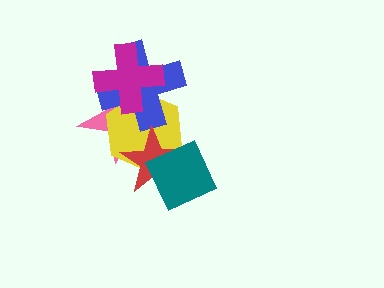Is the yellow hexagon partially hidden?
Yes, it is partially covered by another shape.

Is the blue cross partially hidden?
Yes, it is partially covered by another shape.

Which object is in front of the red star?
The teal square is in front of the red star.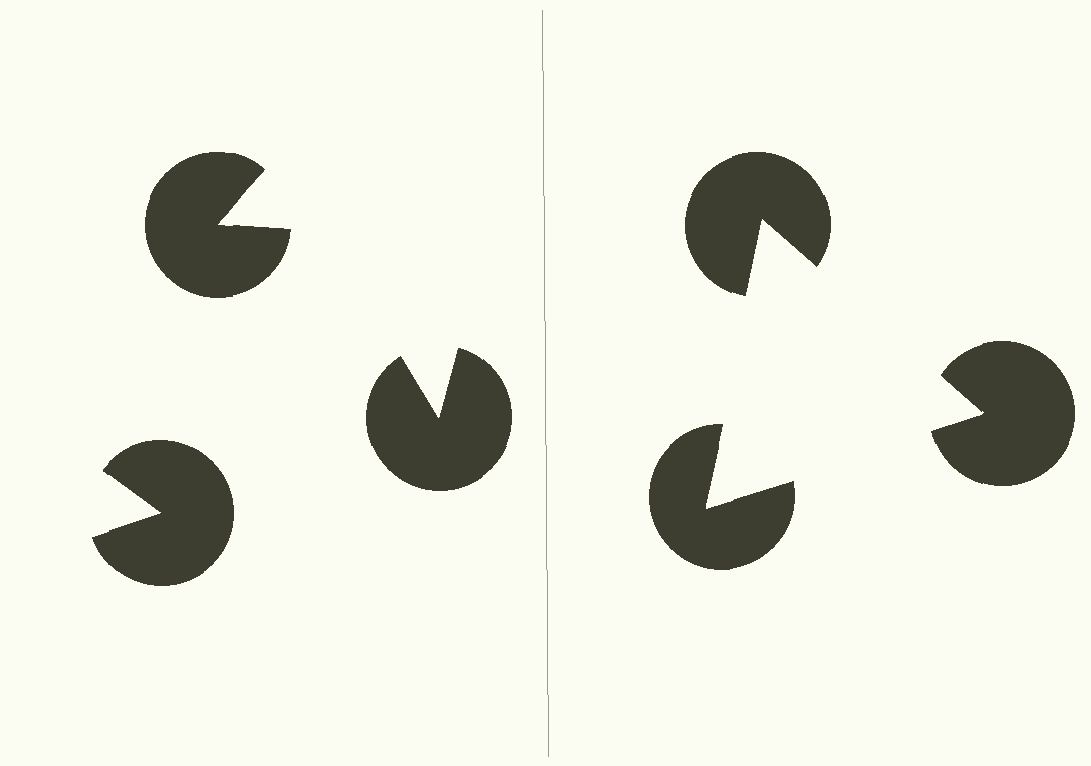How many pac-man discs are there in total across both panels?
6 — 3 on each side.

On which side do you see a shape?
An illusory triangle appears on the right side. On the left side the wedge cuts are rotated, so no coherent shape forms.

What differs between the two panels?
The pac-man discs are positioned identically on both sides; only the wedge orientations differ. On the right they align to a triangle; on the left they are misaligned.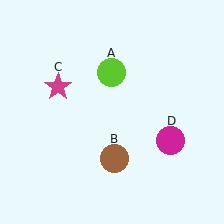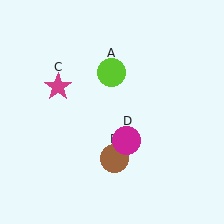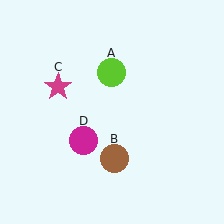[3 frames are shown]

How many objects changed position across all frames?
1 object changed position: magenta circle (object D).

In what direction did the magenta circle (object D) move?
The magenta circle (object D) moved left.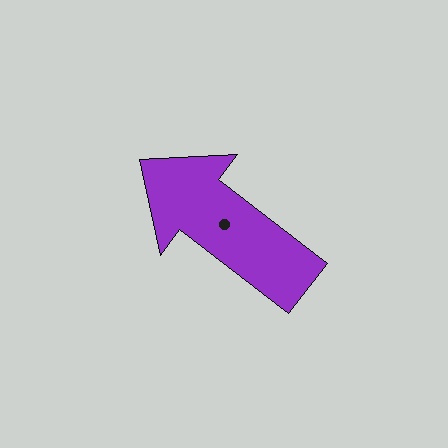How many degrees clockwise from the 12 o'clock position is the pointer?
Approximately 307 degrees.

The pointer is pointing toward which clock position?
Roughly 10 o'clock.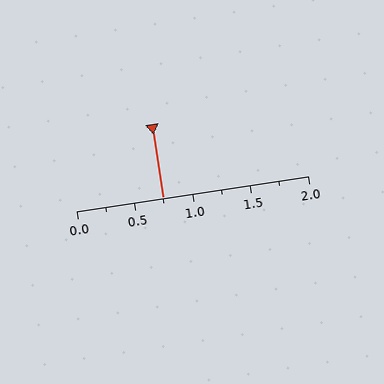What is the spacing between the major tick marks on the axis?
The major ticks are spaced 0.5 apart.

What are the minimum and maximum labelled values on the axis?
The axis runs from 0.0 to 2.0.